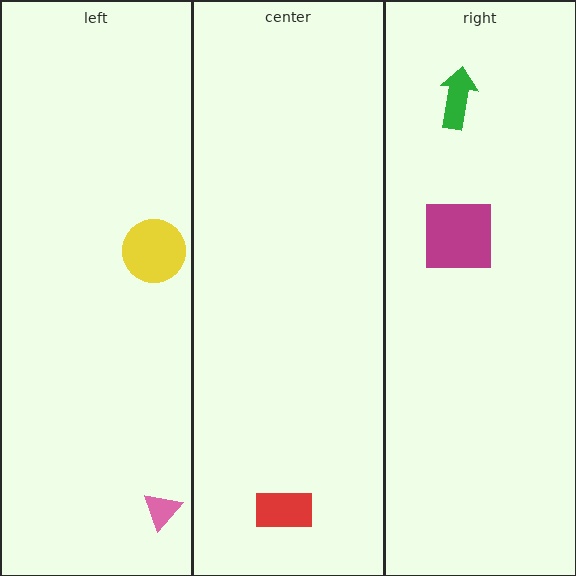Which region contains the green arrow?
The right region.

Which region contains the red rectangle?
The center region.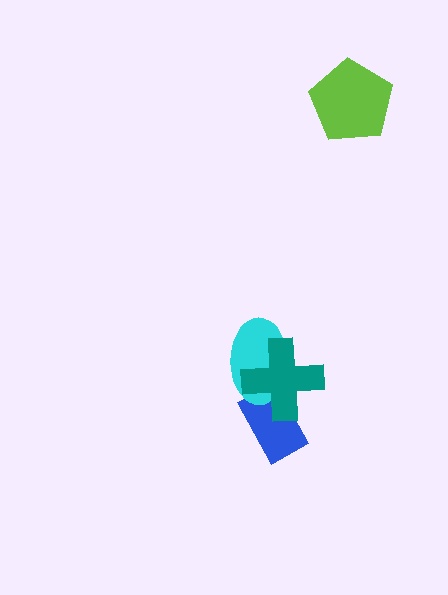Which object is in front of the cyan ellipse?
The teal cross is in front of the cyan ellipse.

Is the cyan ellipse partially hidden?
Yes, it is partially covered by another shape.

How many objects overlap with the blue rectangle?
2 objects overlap with the blue rectangle.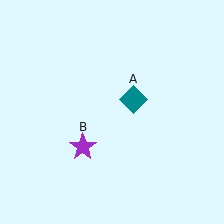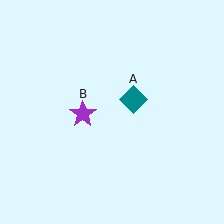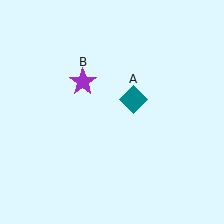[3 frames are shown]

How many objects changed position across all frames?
1 object changed position: purple star (object B).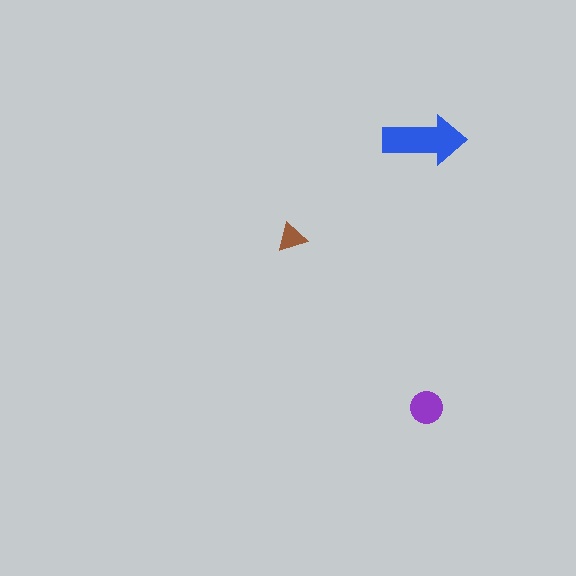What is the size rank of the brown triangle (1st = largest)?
3rd.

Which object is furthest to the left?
The brown triangle is leftmost.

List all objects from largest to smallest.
The blue arrow, the purple circle, the brown triangle.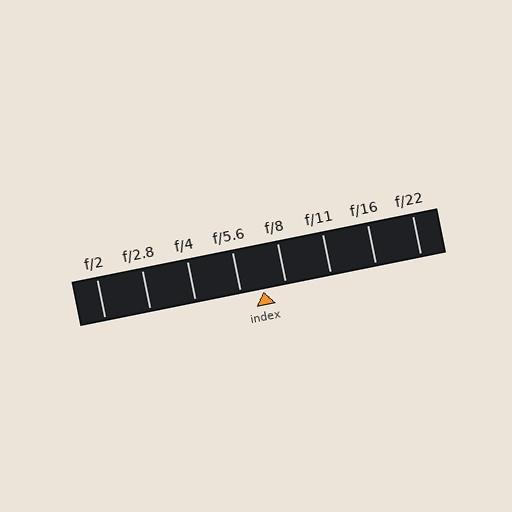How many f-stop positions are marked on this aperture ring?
There are 8 f-stop positions marked.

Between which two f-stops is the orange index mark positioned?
The index mark is between f/5.6 and f/8.